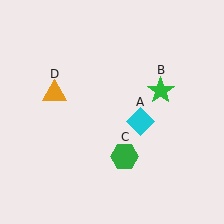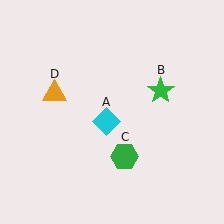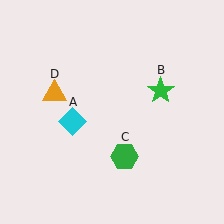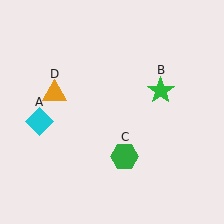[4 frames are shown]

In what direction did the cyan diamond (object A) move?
The cyan diamond (object A) moved left.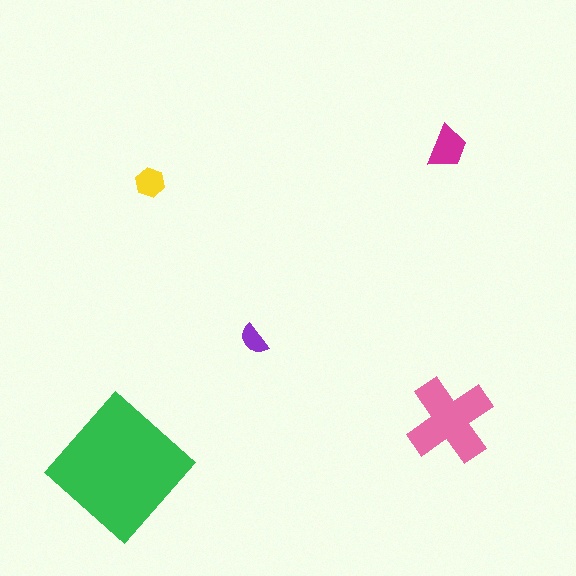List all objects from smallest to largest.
The purple semicircle, the yellow hexagon, the magenta trapezoid, the pink cross, the green diamond.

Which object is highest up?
The magenta trapezoid is topmost.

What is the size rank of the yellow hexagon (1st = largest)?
4th.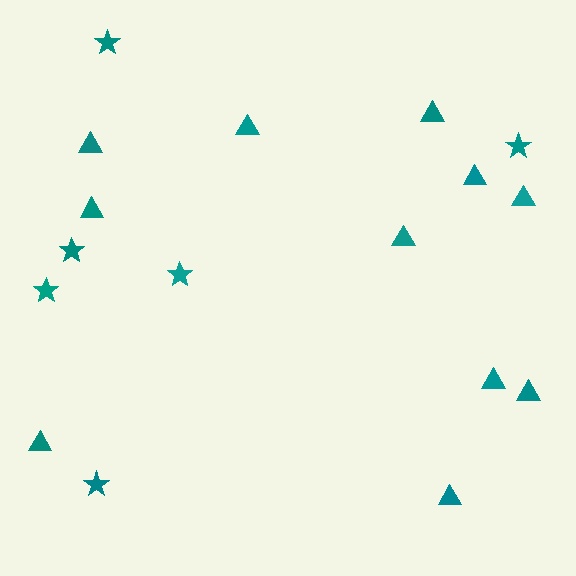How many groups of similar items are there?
There are 2 groups: one group of stars (6) and one group of triangles (11).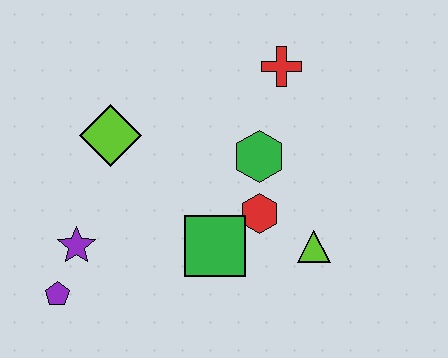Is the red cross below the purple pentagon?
No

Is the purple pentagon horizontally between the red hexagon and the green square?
No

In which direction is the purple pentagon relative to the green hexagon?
The purple pentagon is to the left of the green hexagon.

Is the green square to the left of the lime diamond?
No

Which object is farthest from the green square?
The red cross is farthest from the green square.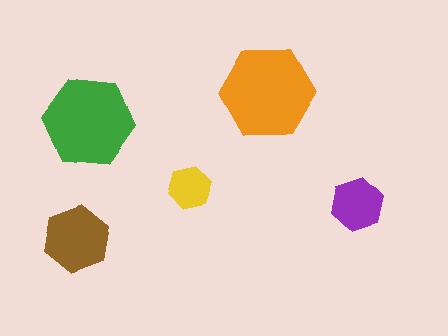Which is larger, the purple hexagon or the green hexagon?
The green one.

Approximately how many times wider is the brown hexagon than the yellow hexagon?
About 1.5 times wider.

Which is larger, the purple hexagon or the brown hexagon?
The brown one.